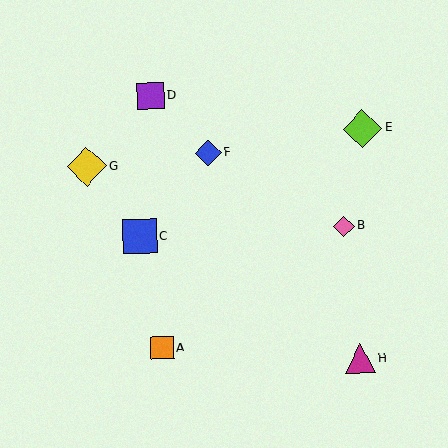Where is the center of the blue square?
The center of the blue square is at (140, 237).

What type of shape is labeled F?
Shape F is a blue diamond.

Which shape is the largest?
The yellow diamond (labeled G) is the largest.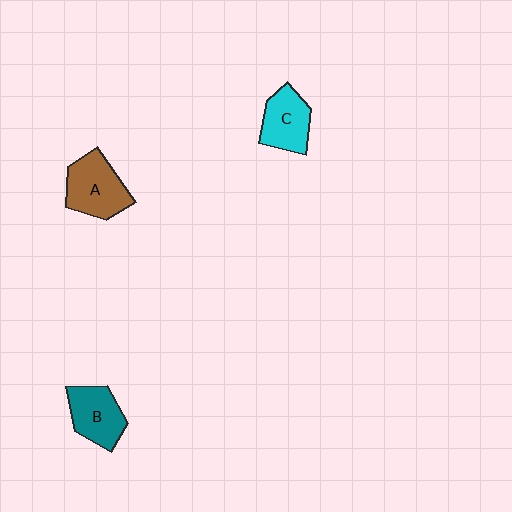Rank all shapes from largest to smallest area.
From largest to smallest: A (brown), B (teal), C (cyan).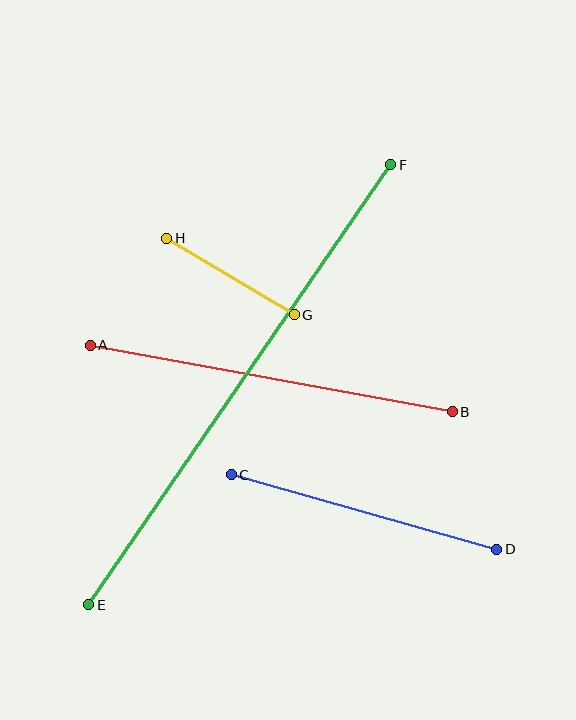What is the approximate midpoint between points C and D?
The midpoint is at approximately (364, 512) pixels.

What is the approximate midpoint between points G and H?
The midpoint is at approximately (230, 277) pixels.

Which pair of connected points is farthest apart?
Points E and F are farthest apart.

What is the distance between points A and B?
The distance is approximately 368 pixels.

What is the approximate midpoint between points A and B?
The midpoint is at approximately (271, 378) pixels.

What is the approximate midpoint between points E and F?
The midpoint is at approximately (240, 385) pixels.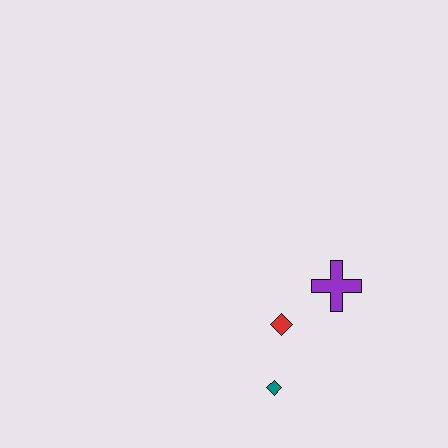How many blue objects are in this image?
There are no blue objects.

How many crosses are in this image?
There is 1 cross.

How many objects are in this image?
There are 3 objects.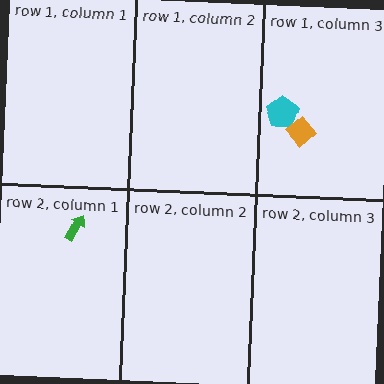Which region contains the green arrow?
The row 2, column 1 region.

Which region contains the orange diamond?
The row 1, column 3 region.